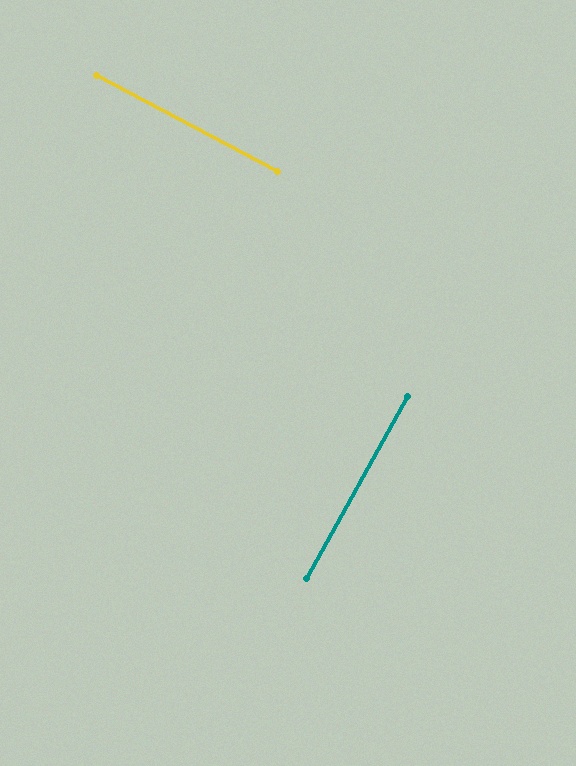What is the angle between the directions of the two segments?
Approximately 89 degrees.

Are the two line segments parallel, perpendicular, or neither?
Perpendicular — they meet at approximately 89°.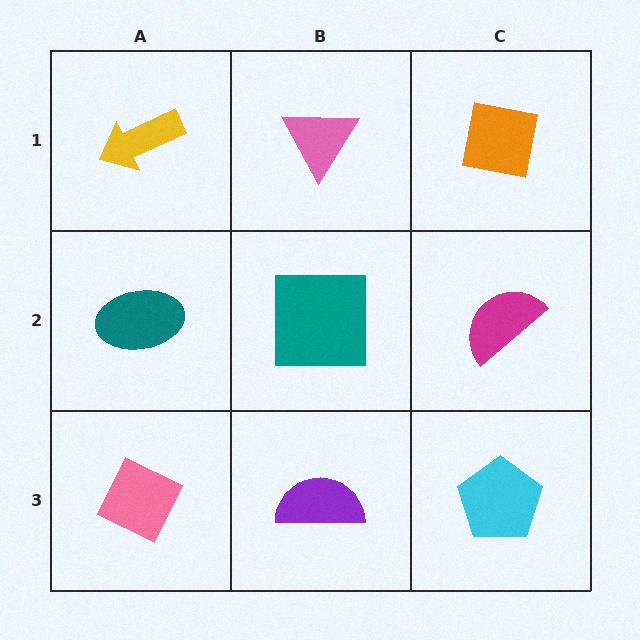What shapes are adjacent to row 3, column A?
A teal ellipse (row 2, column A), a purple semicircle (row 3, column B).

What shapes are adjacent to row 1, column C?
A magenta semicircle (row 2, column C), a pink triangle (row 1, column B).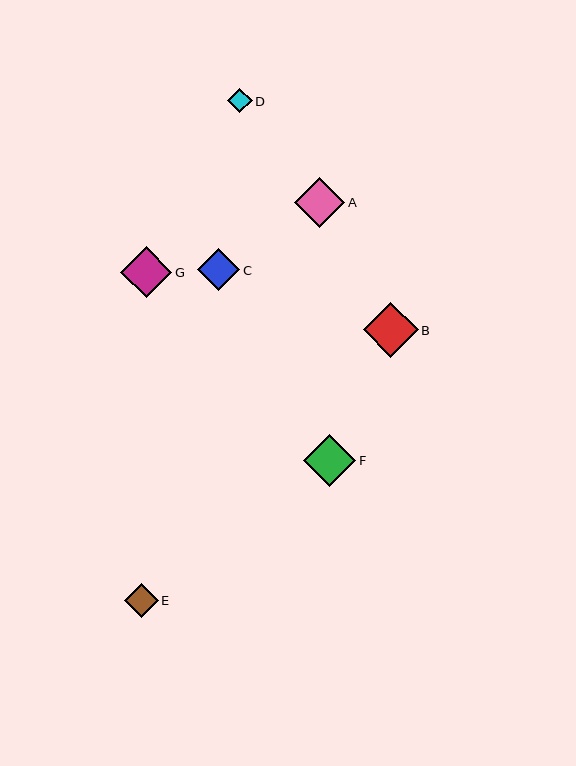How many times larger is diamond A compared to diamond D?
Diamond A is approximately 2.0 times the size of diamond D.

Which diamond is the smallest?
Diamond D is the smallest with a size of approximately 24 pixels.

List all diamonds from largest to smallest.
From largest to smallest: B, F, G, A, C, E, D.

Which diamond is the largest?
Diamond B is the largest with a size of approximately 55 pixels.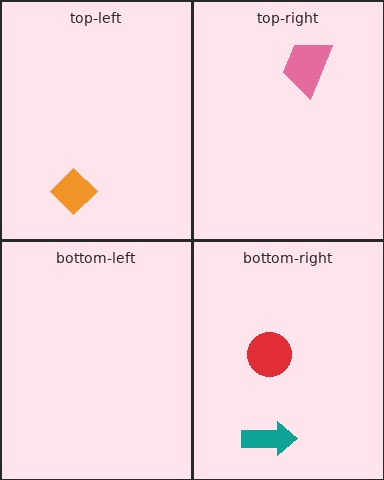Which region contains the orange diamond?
The top-left region.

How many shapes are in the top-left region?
1.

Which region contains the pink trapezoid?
The top-right region.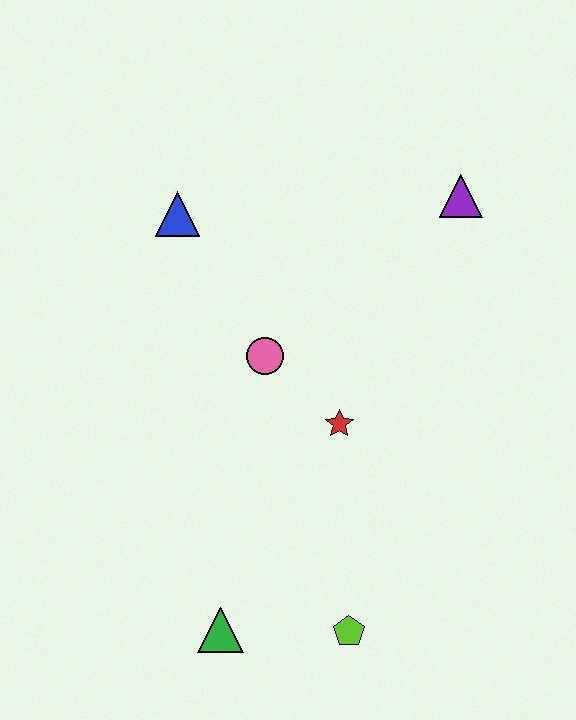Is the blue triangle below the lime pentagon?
No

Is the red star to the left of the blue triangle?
No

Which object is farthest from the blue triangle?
The lime pentagon is farthest from the blue triangle.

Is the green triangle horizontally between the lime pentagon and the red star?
No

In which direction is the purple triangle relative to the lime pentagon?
The purple triangle is above the lime pentagon.